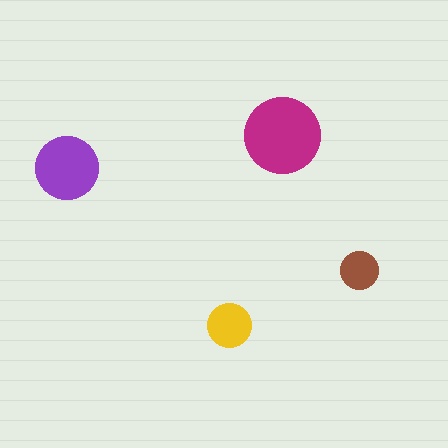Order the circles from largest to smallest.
the magenta one, the purple one, the yellow one, the brown one.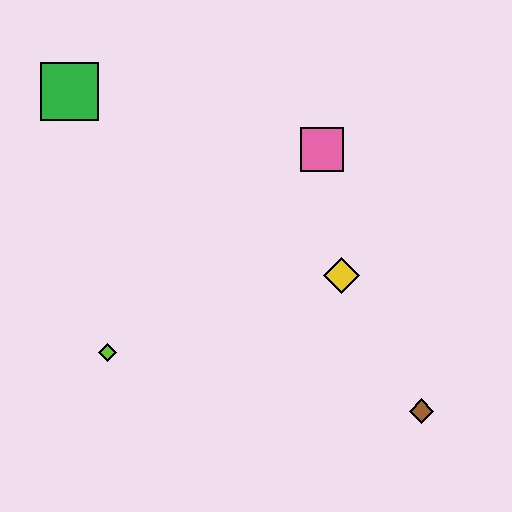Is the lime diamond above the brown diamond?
Yes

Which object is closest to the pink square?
The yellow diamond is closest to the pink square.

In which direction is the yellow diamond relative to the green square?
The yellow diamond is to the right of the green square.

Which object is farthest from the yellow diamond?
The green square is farthest from the yellow diamond.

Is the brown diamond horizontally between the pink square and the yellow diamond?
No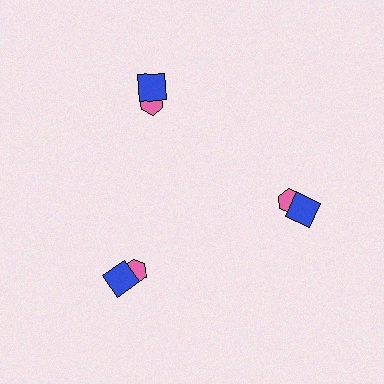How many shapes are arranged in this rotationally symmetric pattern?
There are 6 shapes, arranged in 3 groups of 2.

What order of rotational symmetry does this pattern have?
This pattern has 3-fold rotational symmetry.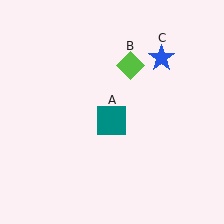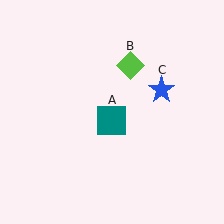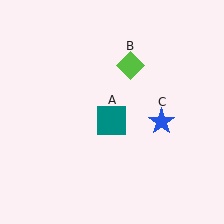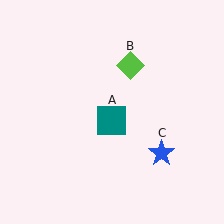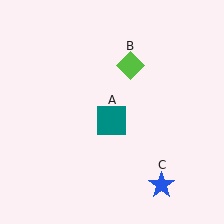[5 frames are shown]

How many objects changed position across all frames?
1 object changed position: blue star (object C).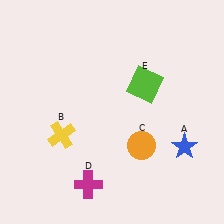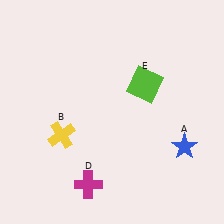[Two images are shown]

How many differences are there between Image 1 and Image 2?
There is 1 difference between the two images.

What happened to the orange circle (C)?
The orange circle (C) was removed in Image 2. It was in the bottom-right area of Image 1.